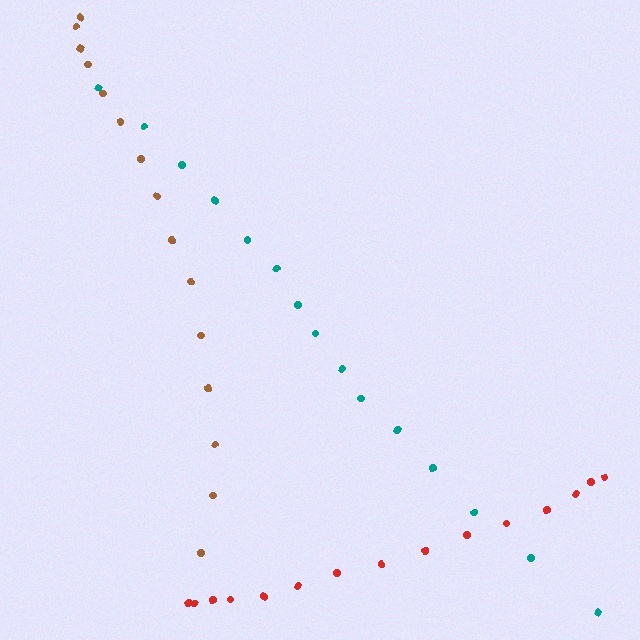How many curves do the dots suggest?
There are 3 distinct paths.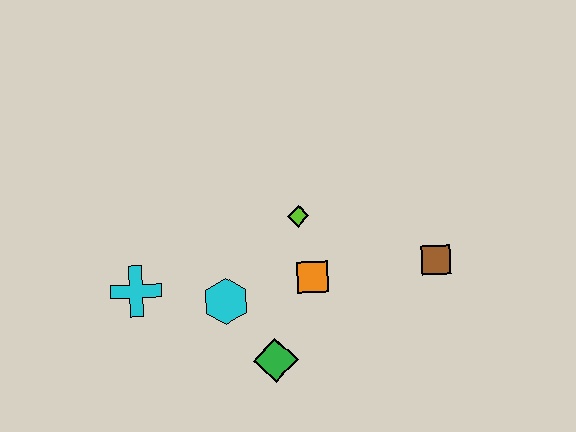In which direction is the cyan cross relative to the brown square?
The cyan cross is to the left of the brown square.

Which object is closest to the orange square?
The lime diamond is closest to the orange square.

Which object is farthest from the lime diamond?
The cyan cross is farthest from the lime diamond.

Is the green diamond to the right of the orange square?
No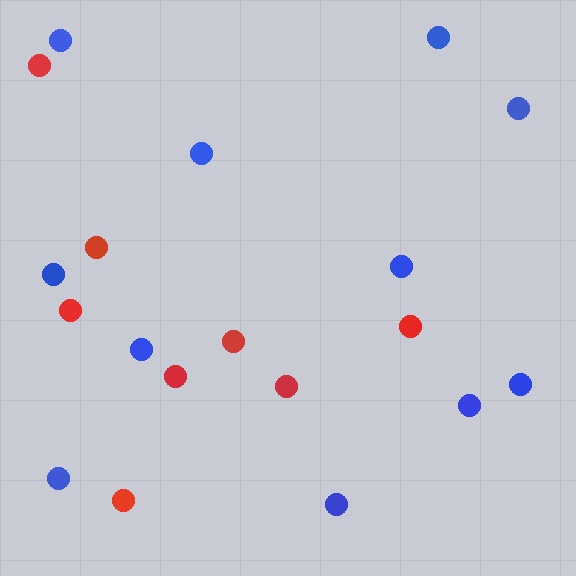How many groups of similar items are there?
There are 2 groups: one group of red circles (8) and one group of blue circles (11).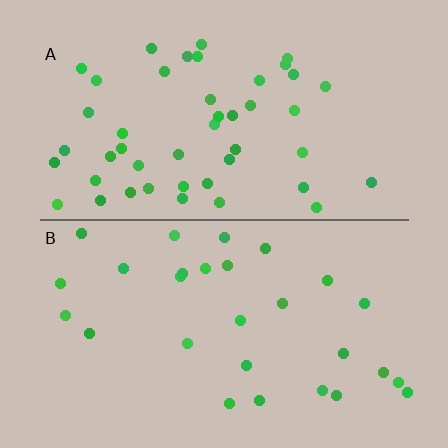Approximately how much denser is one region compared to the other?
Approximately 1.7× — region A over region B.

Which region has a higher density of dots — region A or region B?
A (the top).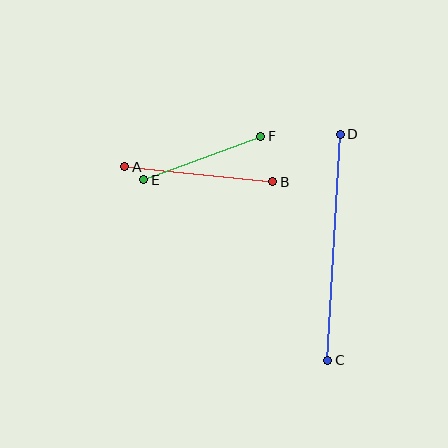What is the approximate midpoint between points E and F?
The midpoint is at approximately (202, 158) pixels.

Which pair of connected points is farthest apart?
Points C and D are farthest apart.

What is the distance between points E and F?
The distance is approximately 125 pixels.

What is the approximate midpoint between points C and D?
The midpoint is at approximately (334, 247) pixels.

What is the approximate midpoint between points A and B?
The midpoint is at approximately (199, 174) pixels.